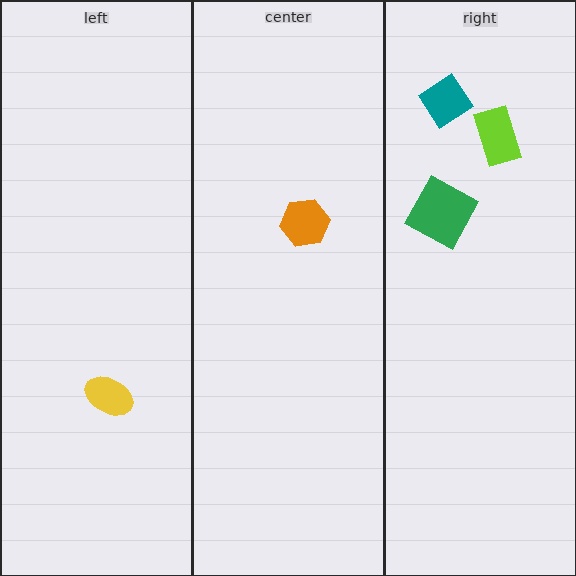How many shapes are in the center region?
1.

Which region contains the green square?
The right region.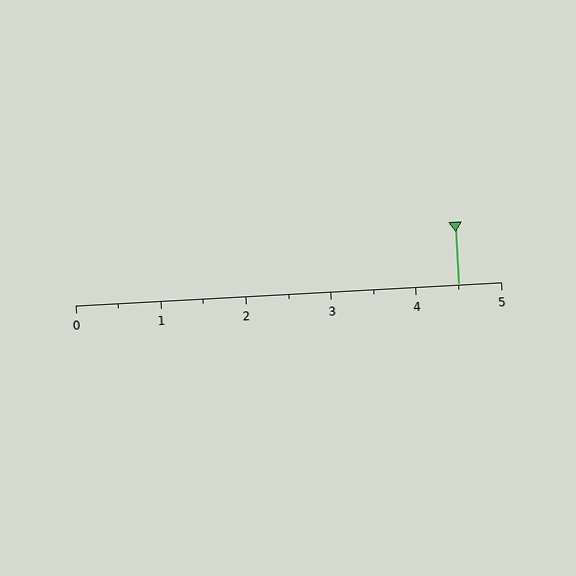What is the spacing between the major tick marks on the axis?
The major ticks are spaced 1 apart.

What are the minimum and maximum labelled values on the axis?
The axis runs from 0 to 5.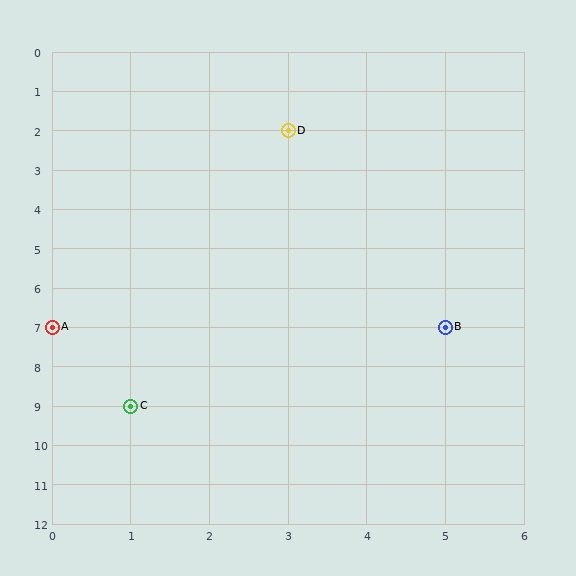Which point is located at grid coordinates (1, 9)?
Point C is at (1, 9).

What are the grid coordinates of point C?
Point C is at grid coordinates (1, 9).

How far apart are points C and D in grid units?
Points C and D are 2 columns and 7 rows apart (about 7.3 grid units diagonally).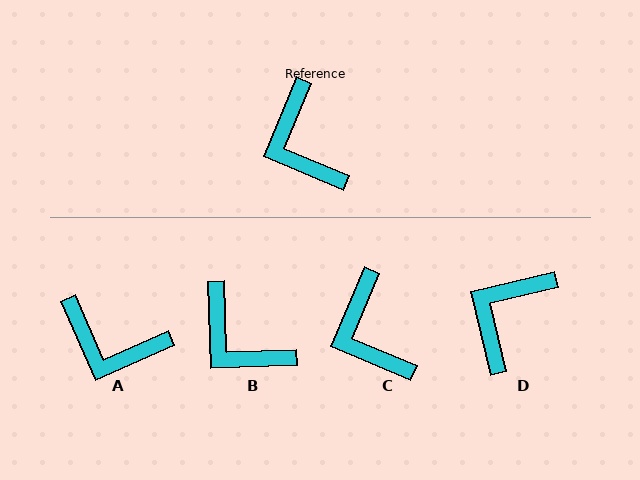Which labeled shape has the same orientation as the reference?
C.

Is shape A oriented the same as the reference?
No, it is off by about 47 degrees.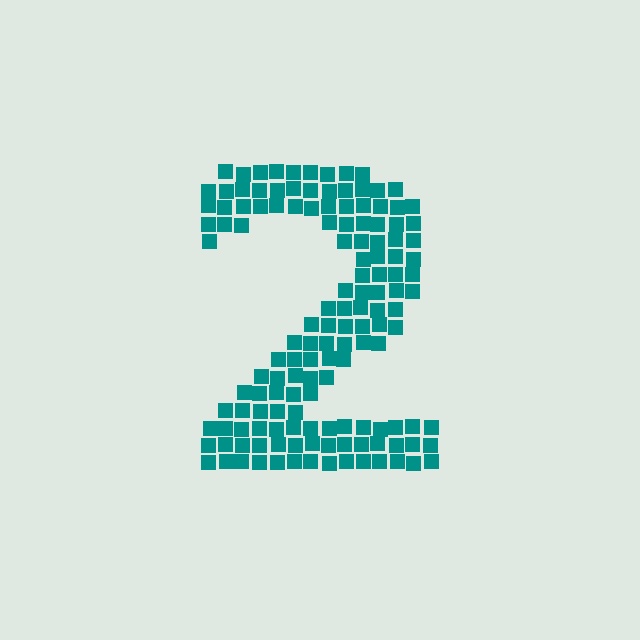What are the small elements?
The small elements are squares.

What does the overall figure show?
The overall figure shows the digit 2.